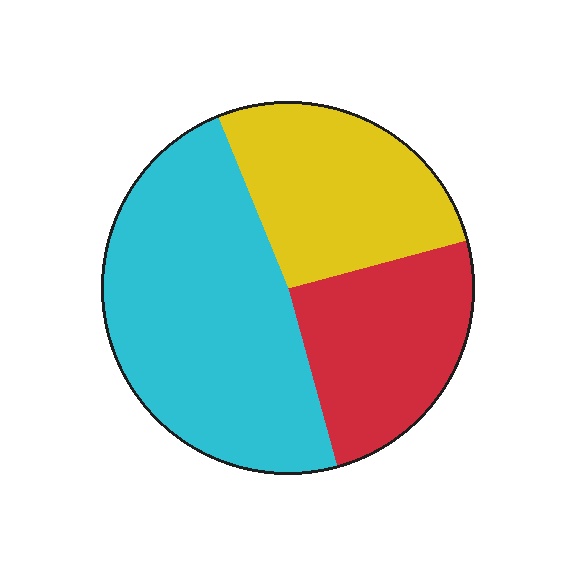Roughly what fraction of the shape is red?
Red covers 25% of the shape.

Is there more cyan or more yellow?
Cyan.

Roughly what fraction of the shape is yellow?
Yellow covers about 25% of the shape.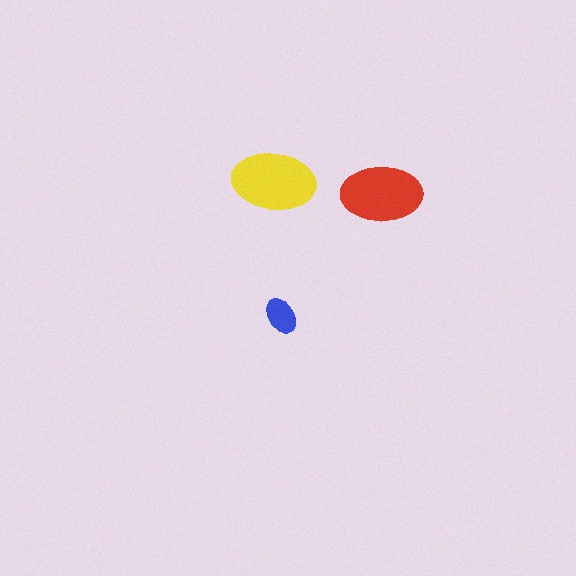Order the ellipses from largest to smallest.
the yellow one, the red one, the blue one.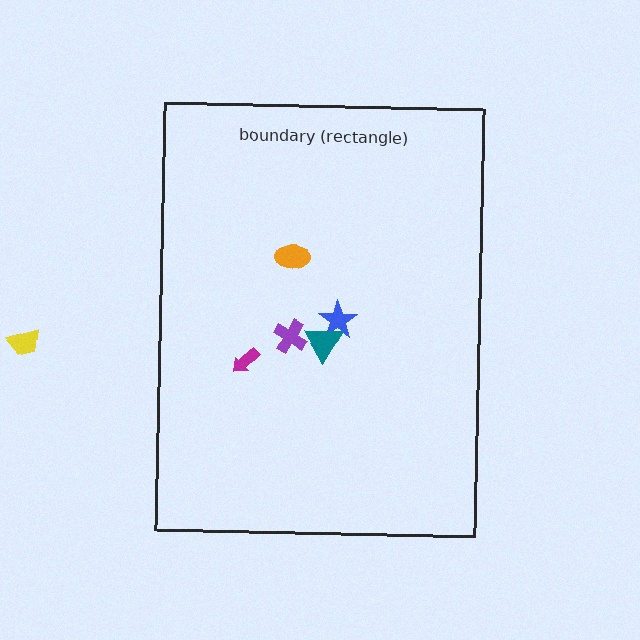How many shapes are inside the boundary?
5 inside, 1 outside.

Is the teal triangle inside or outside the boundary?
Inside.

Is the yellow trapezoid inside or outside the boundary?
Outside.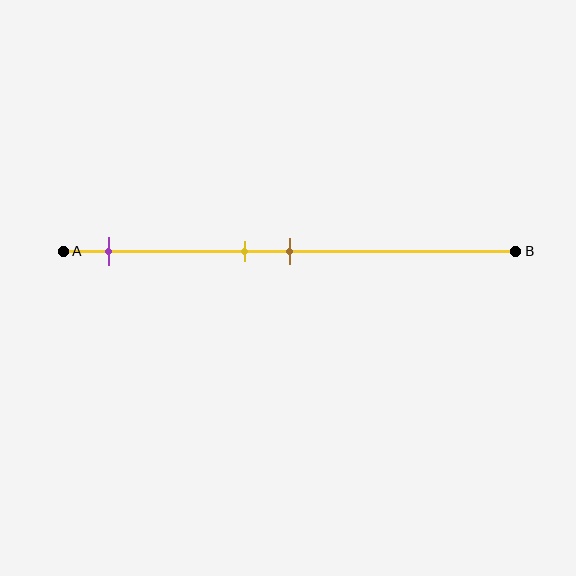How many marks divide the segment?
There are 3 marks dividing the segment.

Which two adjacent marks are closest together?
The yellow and brown marks are the closest adjacent pair.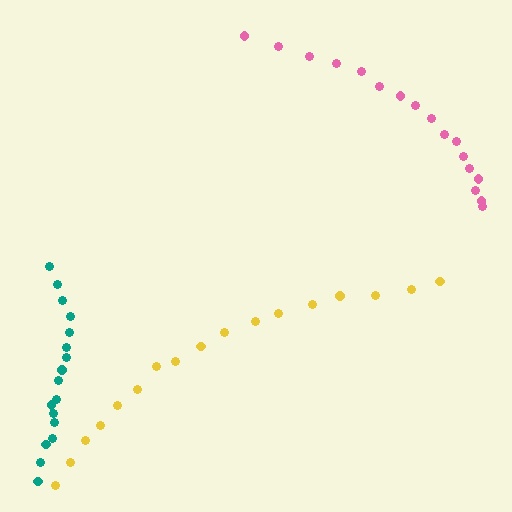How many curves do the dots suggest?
There are 3 distinct paths.